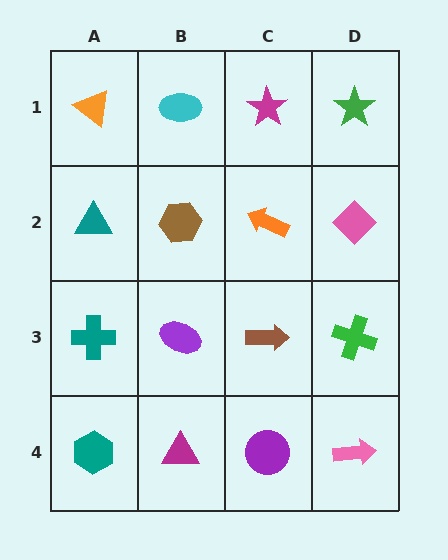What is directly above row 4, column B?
A purple ellipse.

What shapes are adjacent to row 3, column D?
A pink diamond (row 2, column D), a pink arrow (row 4, column D), a brown arrow (row 3, column C).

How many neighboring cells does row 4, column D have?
2.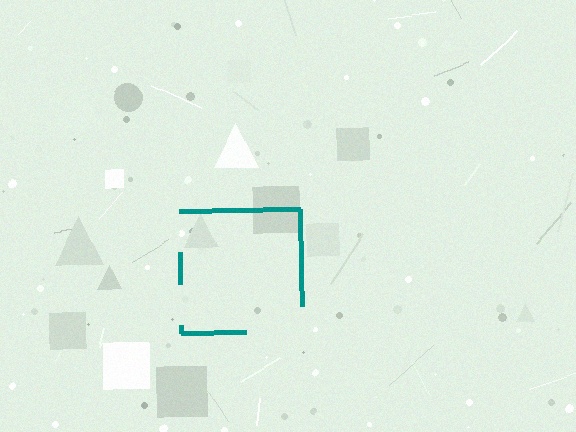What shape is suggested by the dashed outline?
The dashed outline suggests a square.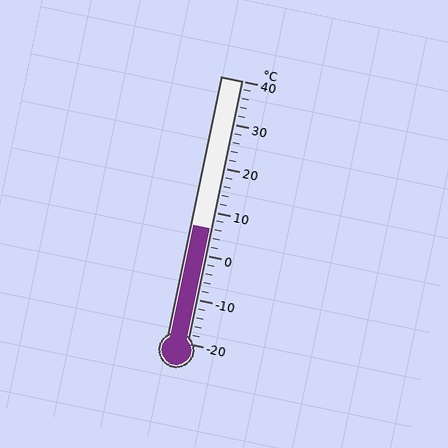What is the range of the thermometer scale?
The thermometer scale ranges from -20°C to 40°C.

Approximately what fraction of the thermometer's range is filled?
The thermometer is filled to approximately 45% of its range.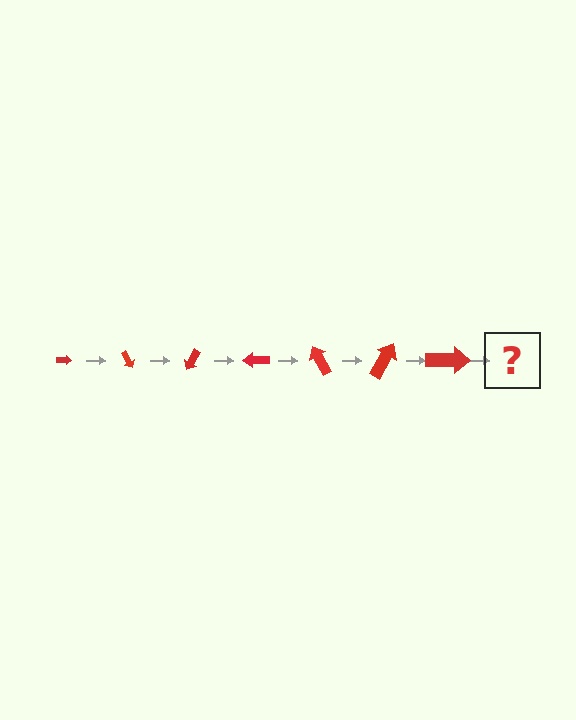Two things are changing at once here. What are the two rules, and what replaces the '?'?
The two rules are that the arrow grows larger each step and it rotates 60 degrees each step. The '?' should be an arrow, larger than the previous one and rotated 420 degrees from the start.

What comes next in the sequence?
The next element should be an arrow, larger than the previous one and rotated 420 degrees from the start.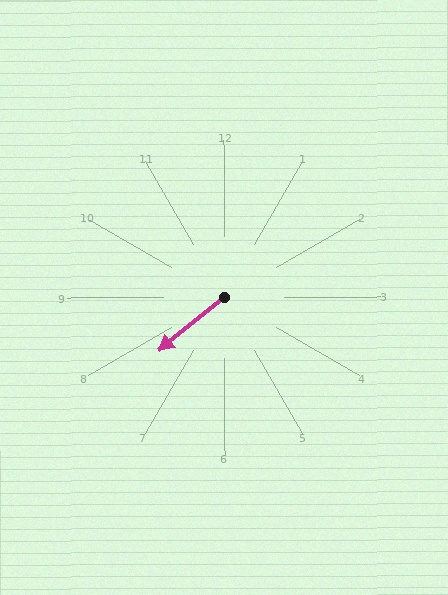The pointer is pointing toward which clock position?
Roughly 8 o'clock.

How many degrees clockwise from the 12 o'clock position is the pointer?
Approximately 231 degrees.